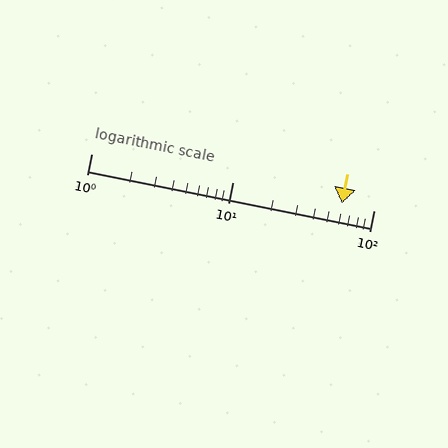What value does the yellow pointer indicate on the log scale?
The pointer indicates approximately 59.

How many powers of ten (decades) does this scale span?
The scale spans 2 decades, from 1 to 100.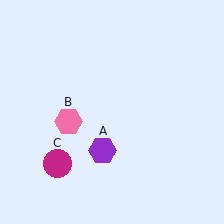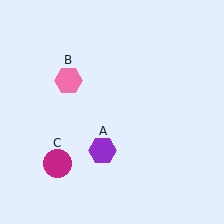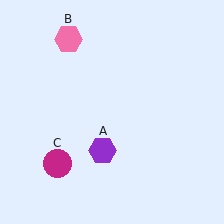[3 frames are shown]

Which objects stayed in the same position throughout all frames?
Purple hexagon (object A) and magenta circle (object C) remained stationary.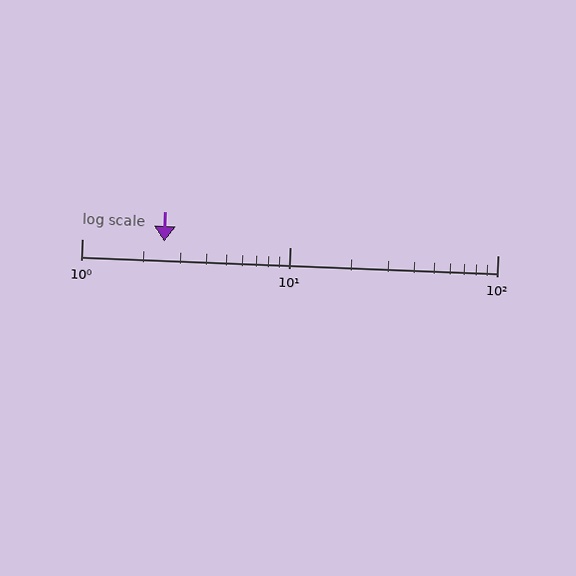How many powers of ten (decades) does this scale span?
The scale spans 2 decades, from 1 to 100.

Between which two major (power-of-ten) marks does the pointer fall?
The pointer is between 1 and 10.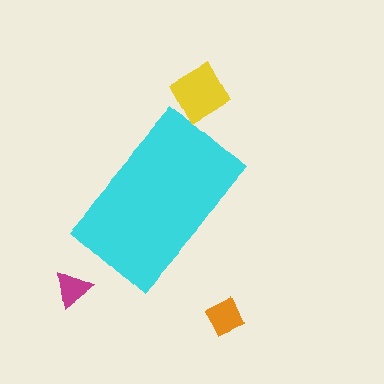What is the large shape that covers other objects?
A cyan rectangle.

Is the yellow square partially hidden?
No, the yellow square is fully visible.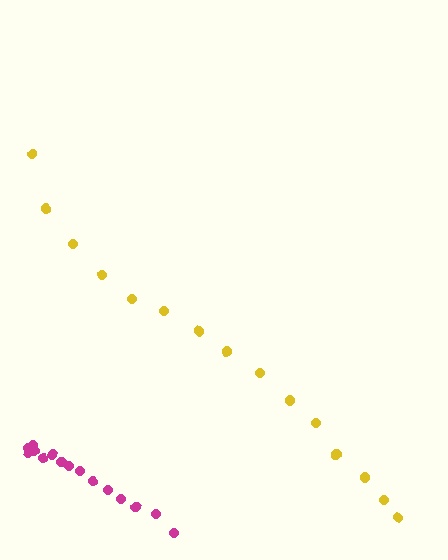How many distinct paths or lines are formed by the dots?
There are 2 distinct paths.